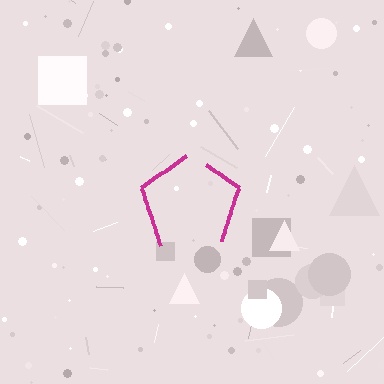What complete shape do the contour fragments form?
The contour fragments form a pentagon.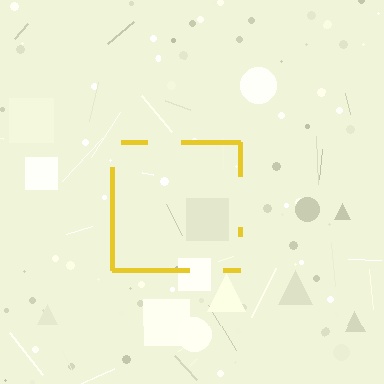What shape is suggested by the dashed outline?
The dashed outline suggests a square.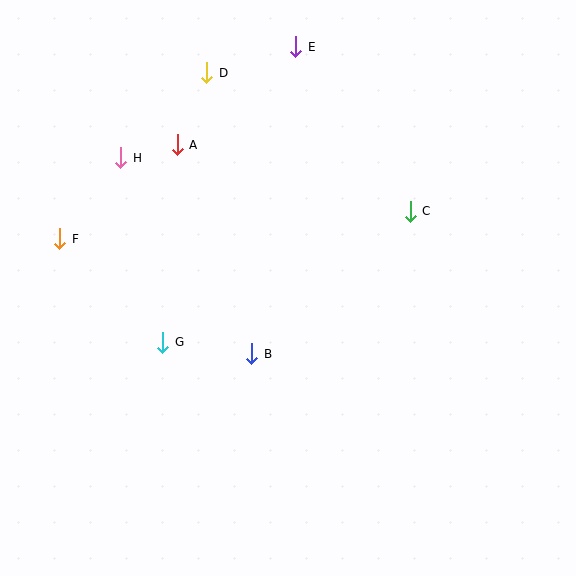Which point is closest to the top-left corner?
Point H is closest to the top-left corner.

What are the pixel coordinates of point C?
Point C is at (410, 211).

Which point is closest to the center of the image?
Point B at (252, 354) is closest to the center.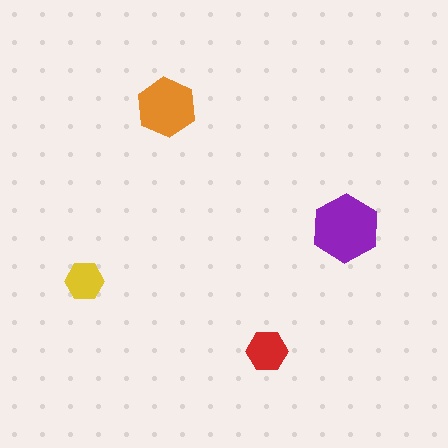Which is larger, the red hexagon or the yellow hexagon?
The red one.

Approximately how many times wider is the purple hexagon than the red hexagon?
About 1.5 times wider.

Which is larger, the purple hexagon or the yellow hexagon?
The purple one.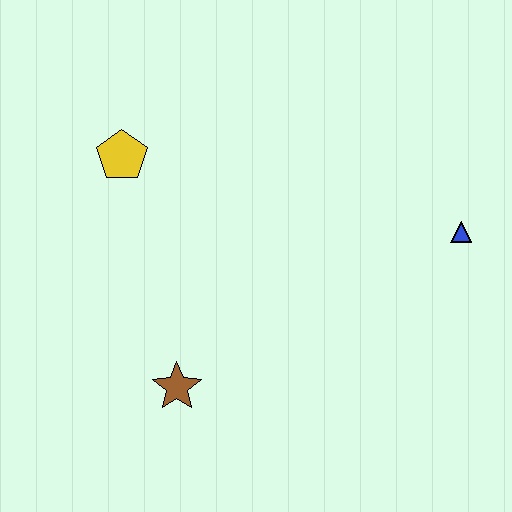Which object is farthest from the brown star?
The blue triangle is farthest from the brown star.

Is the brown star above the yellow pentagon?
No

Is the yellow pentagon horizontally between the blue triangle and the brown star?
No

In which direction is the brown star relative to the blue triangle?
The brown star is to the left of the blue triangle.